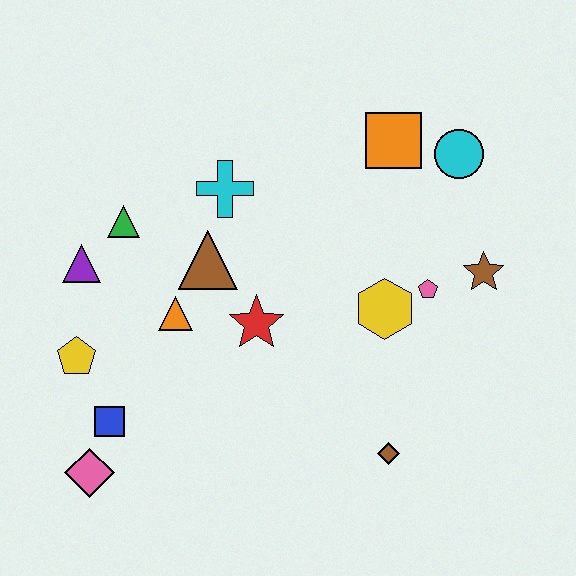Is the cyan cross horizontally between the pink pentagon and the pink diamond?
Yes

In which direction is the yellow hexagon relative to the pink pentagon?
The yellow hexagon is to the left of the pink pentagon.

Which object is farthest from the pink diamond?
The cyan circle is farthest from the pink diamond.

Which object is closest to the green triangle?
The purple triangle is closest to the green triangle.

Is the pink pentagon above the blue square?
Yes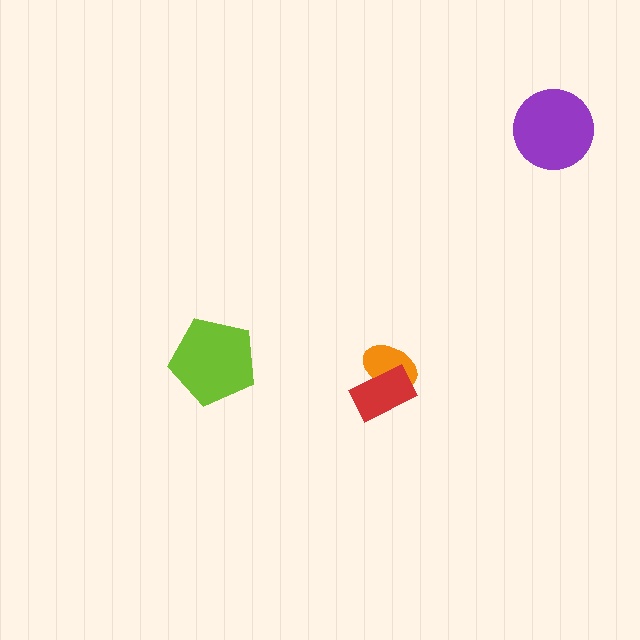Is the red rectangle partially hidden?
No, no other shape covers it.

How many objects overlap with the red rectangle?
1 object overlaps with the red rectangle.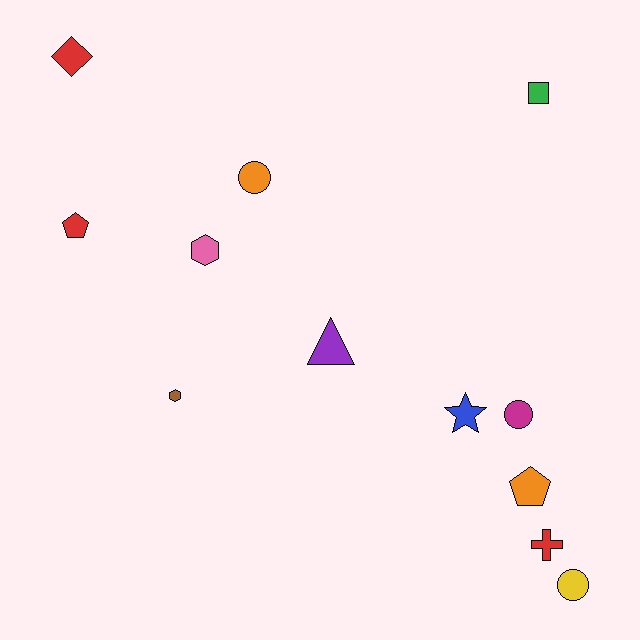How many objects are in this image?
There are 12 objects.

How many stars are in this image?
There is 1 star.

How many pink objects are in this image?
There is 1 pink object.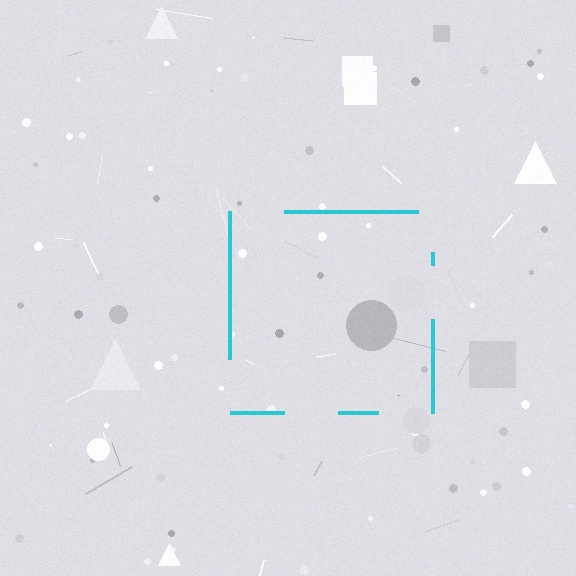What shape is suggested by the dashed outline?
The dashed outline suggests a square.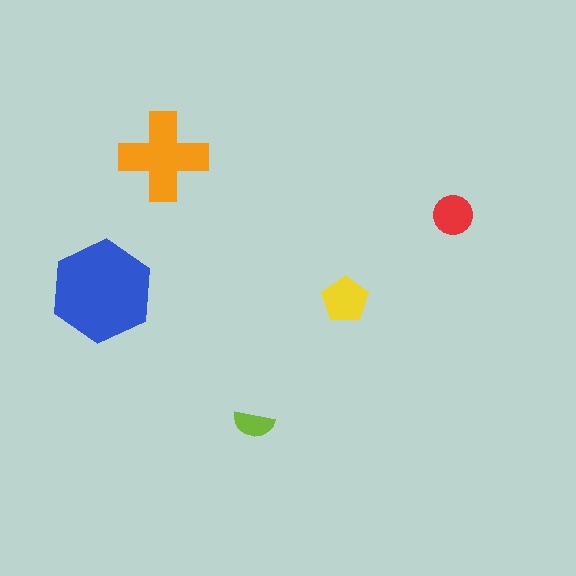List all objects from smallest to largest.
The lime semicircle, the red circle, the yellow pentagon, the orange cross, the blue hexagon.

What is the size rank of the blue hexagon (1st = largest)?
1st.